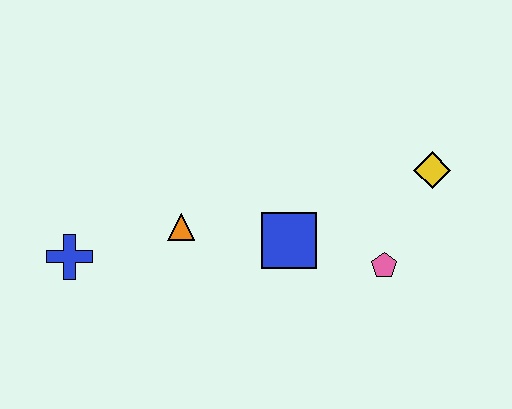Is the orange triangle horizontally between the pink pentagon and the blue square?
No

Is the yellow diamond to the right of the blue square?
Yes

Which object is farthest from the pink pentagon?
The blue cross is farthest from the pink pentagon.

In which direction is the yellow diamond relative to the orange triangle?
The yellow diamond is to the right of the orange triangle.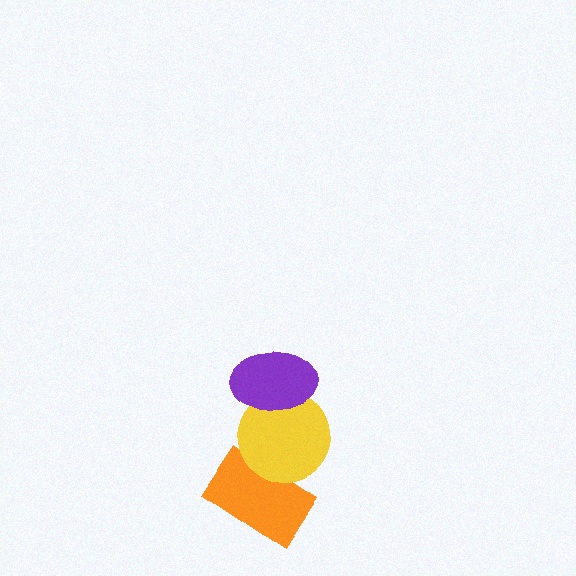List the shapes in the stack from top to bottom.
From top to bottom: the purple ellipse, the yellow circle, the orange rectangle.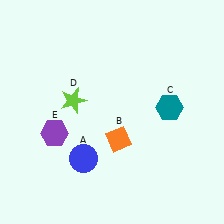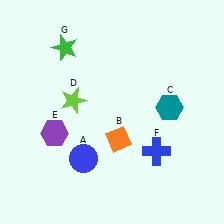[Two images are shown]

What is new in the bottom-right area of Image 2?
A blue cross (F) was added in the bottom-right area of Image 2.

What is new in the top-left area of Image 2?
A green star (G) was added in the top-left area of Image 2.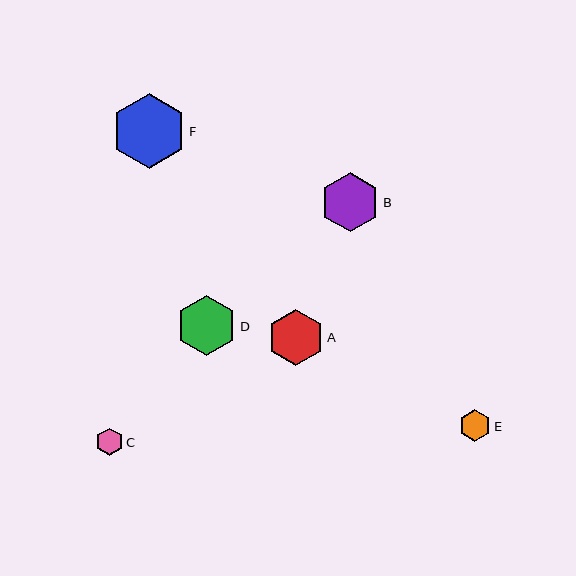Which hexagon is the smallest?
Hexagon C is the smallest with a size of approximately 28 pixels.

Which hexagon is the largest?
Hexagon F is the largest with a size of approximately 74 pixels.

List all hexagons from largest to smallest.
From largest to smallest: F, D, B, A, E, C.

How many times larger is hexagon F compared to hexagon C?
Hexagon F is approximately 2.7 times the size of hexagon C.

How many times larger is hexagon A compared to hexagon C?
Hexagon A is approximately 2.0 times the size of hexagon C.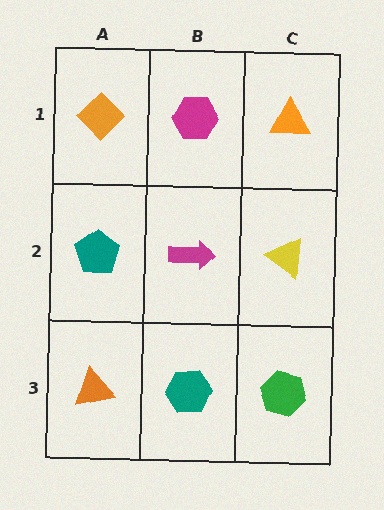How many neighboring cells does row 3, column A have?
2.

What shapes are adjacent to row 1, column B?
A magenta arrow (row 2, column B), an orange diamond (row 1, column A), an orange triangle (row 1, column C).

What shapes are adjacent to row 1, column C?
A yellow triangle (row 2, column C), a magenta hexagon (row 1, column B).